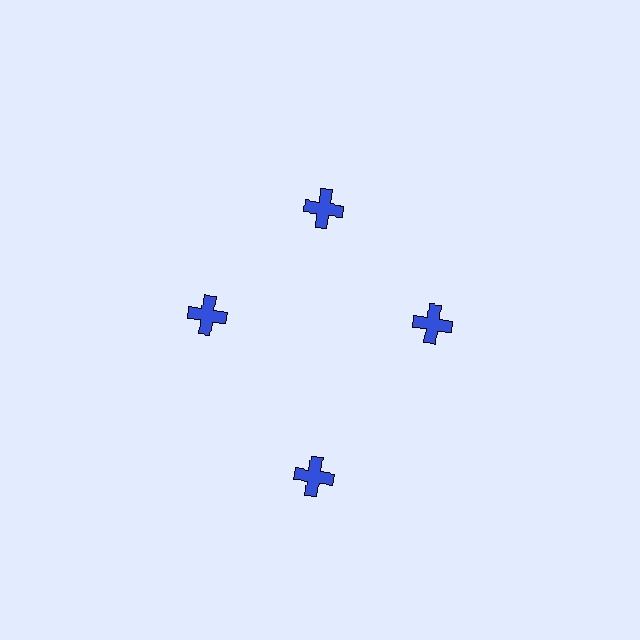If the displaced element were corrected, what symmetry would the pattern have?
It would have 4-fold rotational symmetry — the pattern would map onto itself every 90 degrees.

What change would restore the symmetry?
The symmetry would be restored by moving it inward, back onto the ring so that all 4 crosses sit at equal angles and equal distance from the center.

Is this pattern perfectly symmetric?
No. The 4 blue crosses are arranged in a ring, but one element near the 6 o'clock position is pushed outward from the center, breaking the 4-fold rotational symmetry.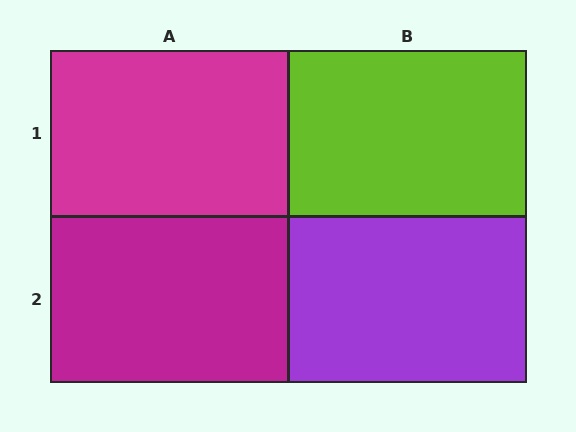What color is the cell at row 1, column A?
Magenta.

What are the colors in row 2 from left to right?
Magenta, purple.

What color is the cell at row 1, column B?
Lime.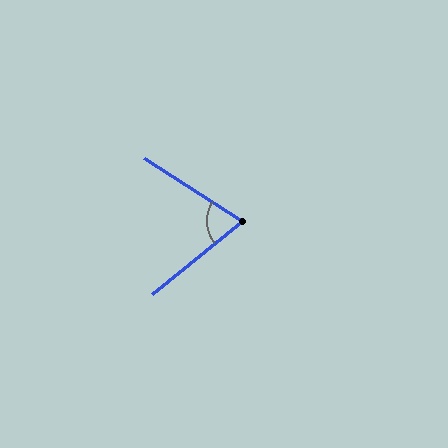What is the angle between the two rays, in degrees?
Approximately 71 degrees.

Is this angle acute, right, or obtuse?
It is acute.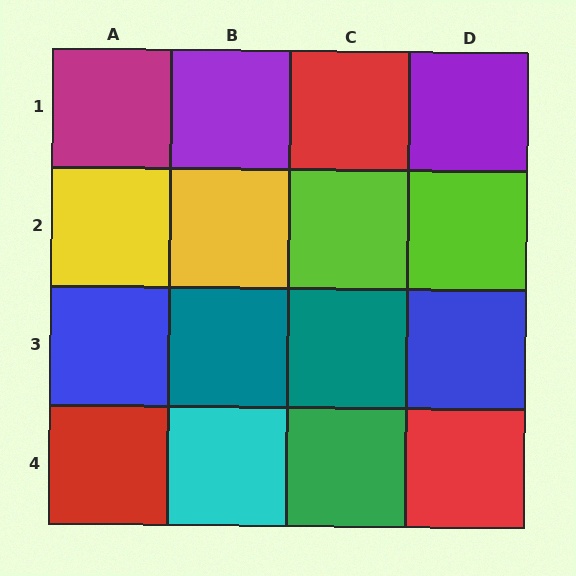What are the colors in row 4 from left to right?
Red, cyan, green, red.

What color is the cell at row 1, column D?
Purple.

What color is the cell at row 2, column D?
Lime.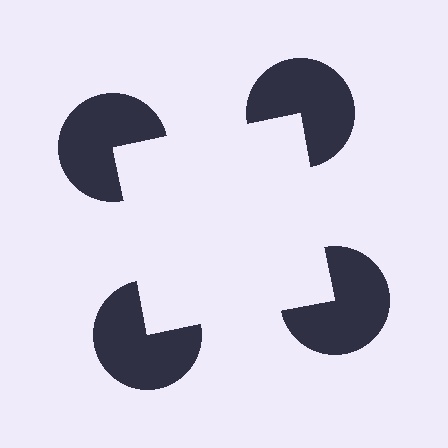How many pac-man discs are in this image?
There are 4 — one at each vertex of the illusory square.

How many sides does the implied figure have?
4 sides.